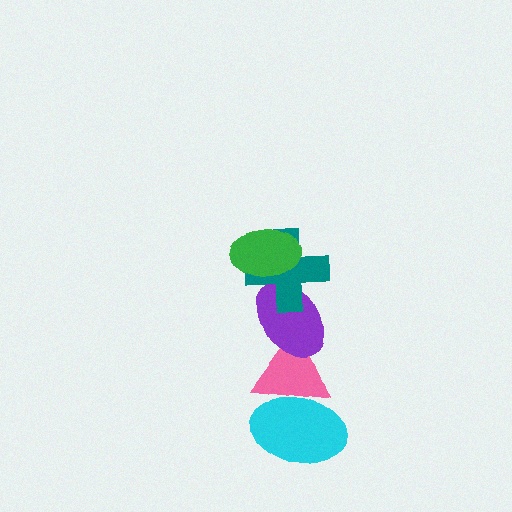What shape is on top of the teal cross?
The green ellipse is on top of the teal cross.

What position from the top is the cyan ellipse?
The cyan ellipse is 5th from the top.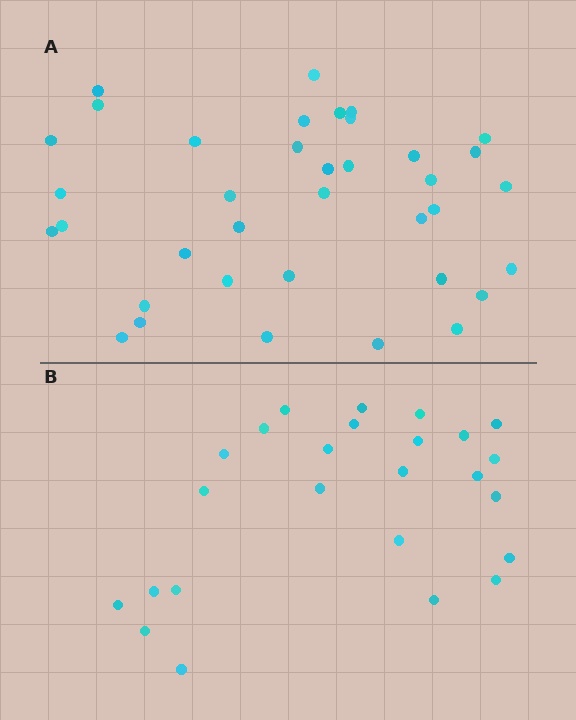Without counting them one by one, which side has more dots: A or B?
Region A (the top region) has more dots.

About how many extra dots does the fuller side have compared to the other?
Region A has roughly 12 or so more dots than region B.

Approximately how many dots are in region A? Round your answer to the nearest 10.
About 40 dots. (The exact count is 37, which rounds to 40.)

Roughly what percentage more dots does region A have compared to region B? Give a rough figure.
About 50% more.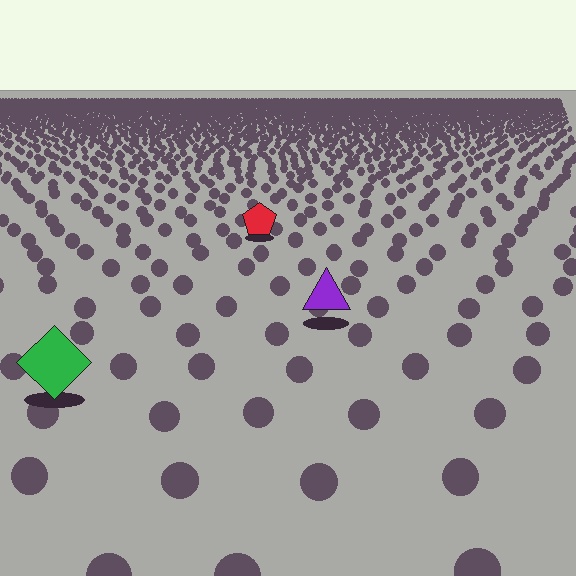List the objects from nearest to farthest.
From nearest to farthest: the green diamond, the purple triangle, the red pentagon.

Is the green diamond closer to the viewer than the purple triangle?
Yes. The green diamond is closer — you can tell from the texture gradient: the ground texture is coarser near it.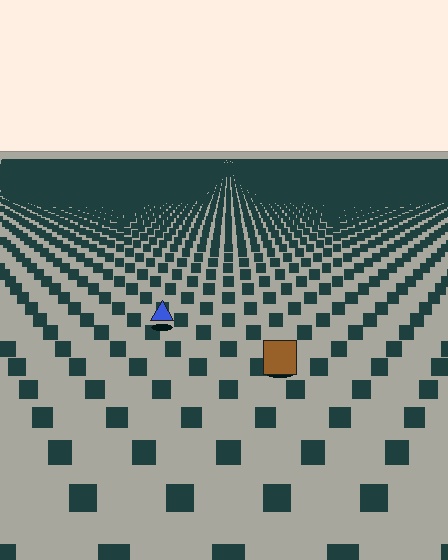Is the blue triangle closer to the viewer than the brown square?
No. The brown square is closer — you can tell from the texture gradient: the ground texture is coarser near it.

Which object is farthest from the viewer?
The blue triangle is farthest from the viewer. It appears smaller and the ground texture around it is denser.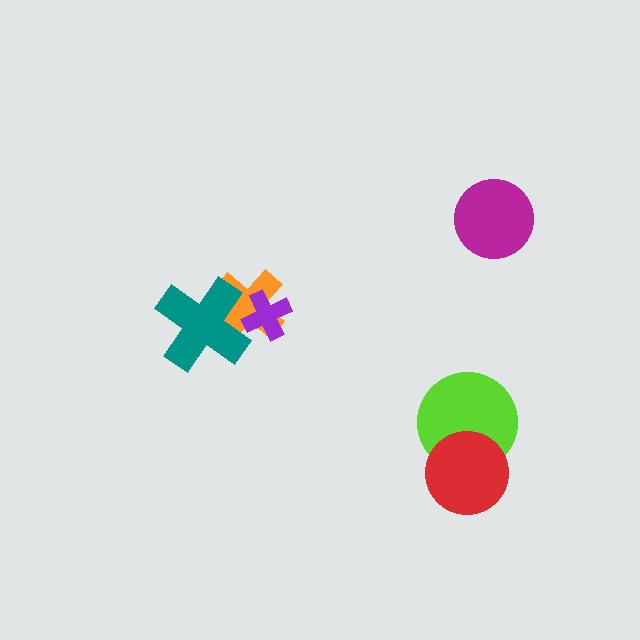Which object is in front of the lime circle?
The red circle is in front of the lime circle.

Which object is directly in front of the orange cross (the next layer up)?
The teal cross is directly in front of the orange cross.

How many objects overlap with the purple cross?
2 objects overlap with the purple cross.